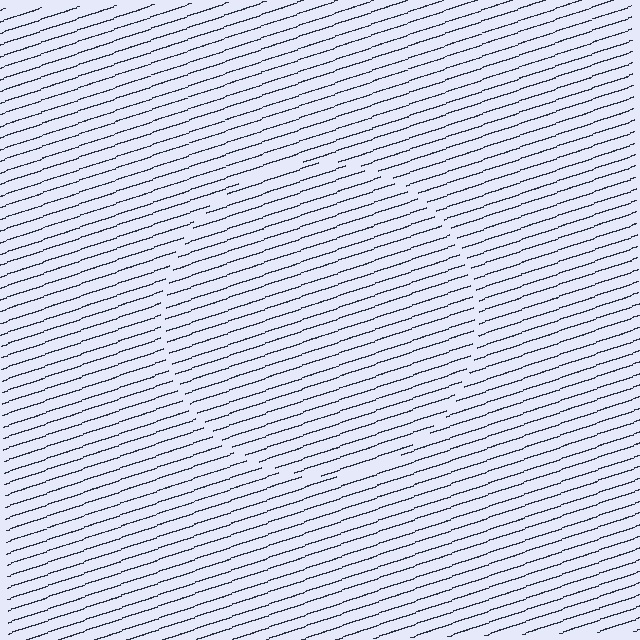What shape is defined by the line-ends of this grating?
An illusory circle. The interior of the shape contains the same grating, shifted by half a period — the contour is defined by the phase discontinuity where line-ends from the inner and outer gratings abut.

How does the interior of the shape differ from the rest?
The interior of the shape contains the same grating, shifted by half a period — the contour is defined by the phase discontinuity where line-ends from the inner and outer gratings abut.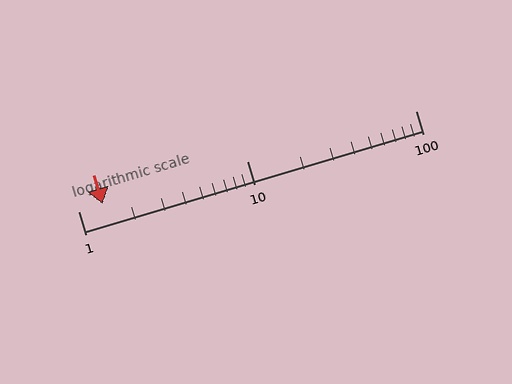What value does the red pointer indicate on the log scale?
The pointer indicates approximately 1.4.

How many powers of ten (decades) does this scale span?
The scale spans 2 decades, from 1 to 100.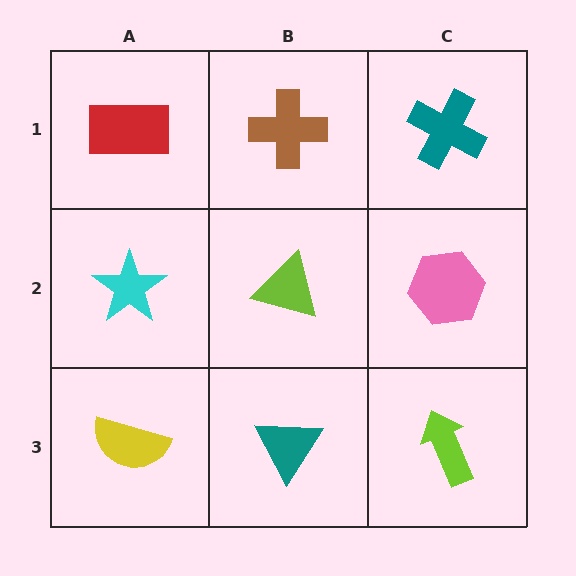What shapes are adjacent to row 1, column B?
A lime triangle (row 2, column B), a red rectangle (row 1, column A), a teal cross (row 1, column C).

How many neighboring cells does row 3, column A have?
2.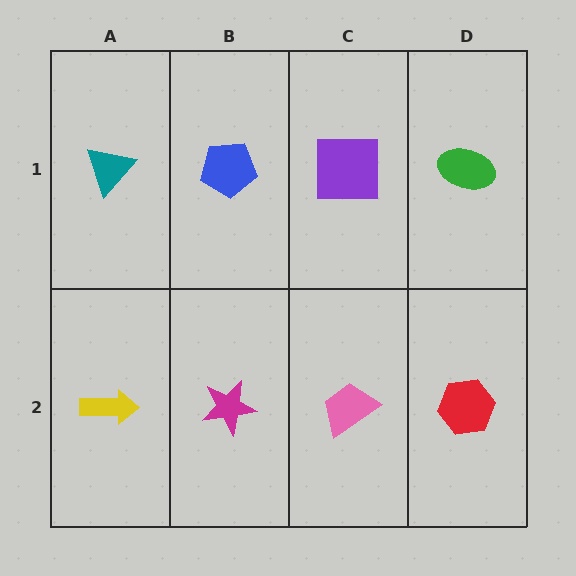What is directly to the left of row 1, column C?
A blue pentagon.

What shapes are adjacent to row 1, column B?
A magenta star (row 2, column B), a teal triangle (row 1, column A), a purple square (row 1, column C).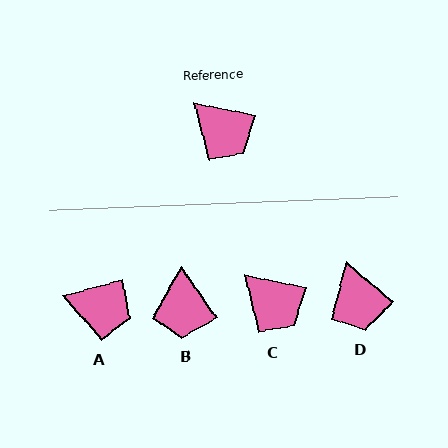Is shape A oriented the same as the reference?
No, it is off by about 28 degrees.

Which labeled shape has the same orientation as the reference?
C.